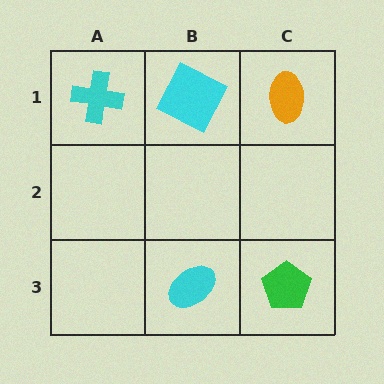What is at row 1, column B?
A cyan square.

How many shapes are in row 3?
2 shapes.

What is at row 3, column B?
A cyan ellipse.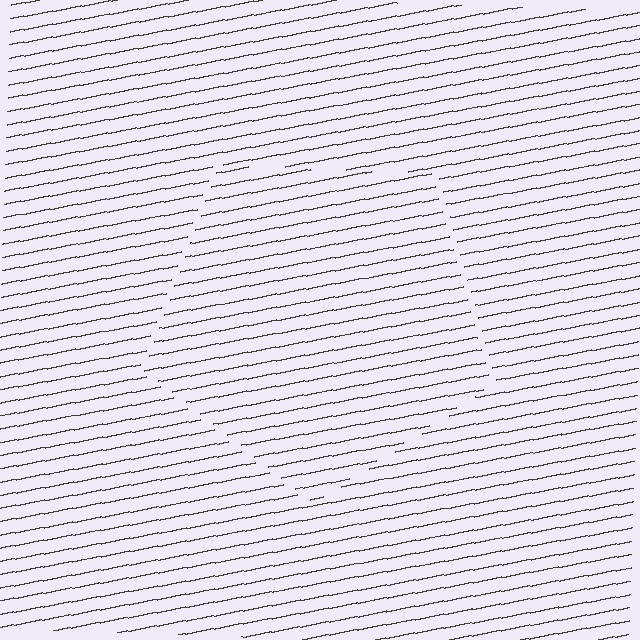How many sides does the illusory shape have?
5 sides — the line-ends trace a pentagon.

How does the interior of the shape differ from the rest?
The interior of the shape contains the same grating, shifted by half a period — the contour is defined by the phase discontinuity where line-ends from the inner and outer gratings abut.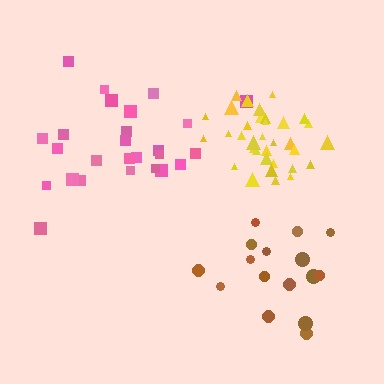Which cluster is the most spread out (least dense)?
Brown.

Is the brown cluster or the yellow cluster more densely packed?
Yellow.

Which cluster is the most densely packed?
Yellow.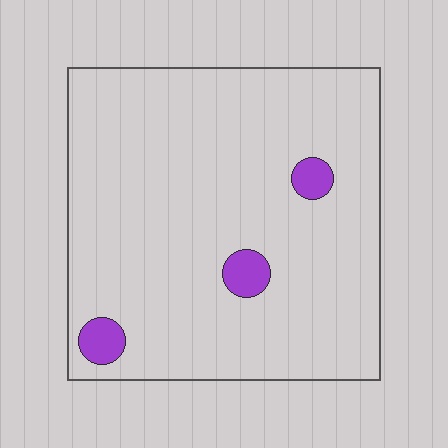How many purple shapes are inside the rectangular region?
3.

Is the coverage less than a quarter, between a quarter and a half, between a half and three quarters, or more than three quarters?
Less than a quarter.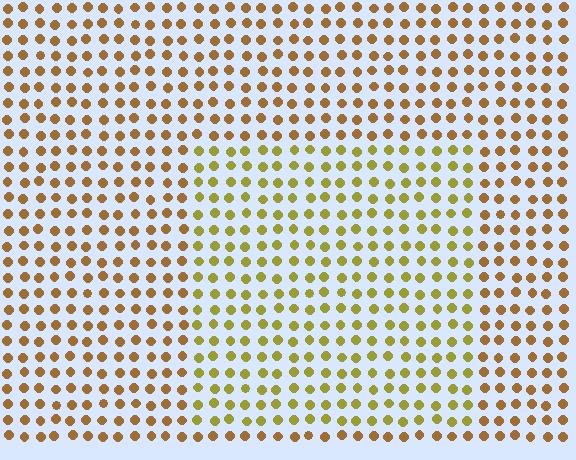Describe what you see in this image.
The image is filled with small brown elements in a uniform arrangement. A rectangle-shaped region is visible where the elements are tinted to a slightly different hue, forming a subtle color boundary.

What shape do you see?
I see a rectangle.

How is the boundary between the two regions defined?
The boundary is defined purely by a slight shift in hue (about 30 degrees). Spacing, size, and orientation are identical on both sides.